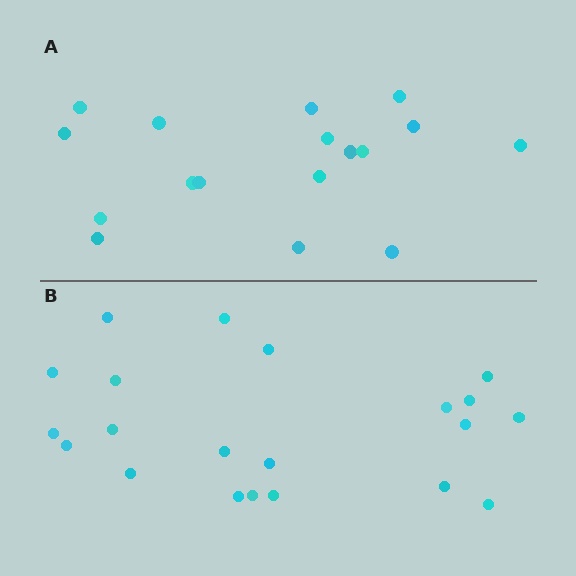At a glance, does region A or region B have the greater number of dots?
Region B (the bottom region) has more dots.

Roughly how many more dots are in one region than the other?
Region B has about 4 more dots than region A.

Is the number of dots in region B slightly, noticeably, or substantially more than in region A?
Region B has only slightly more — the two regions are fairly close. The ratio is roughly 1.2 to 1.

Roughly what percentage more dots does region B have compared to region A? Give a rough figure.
About 25% more.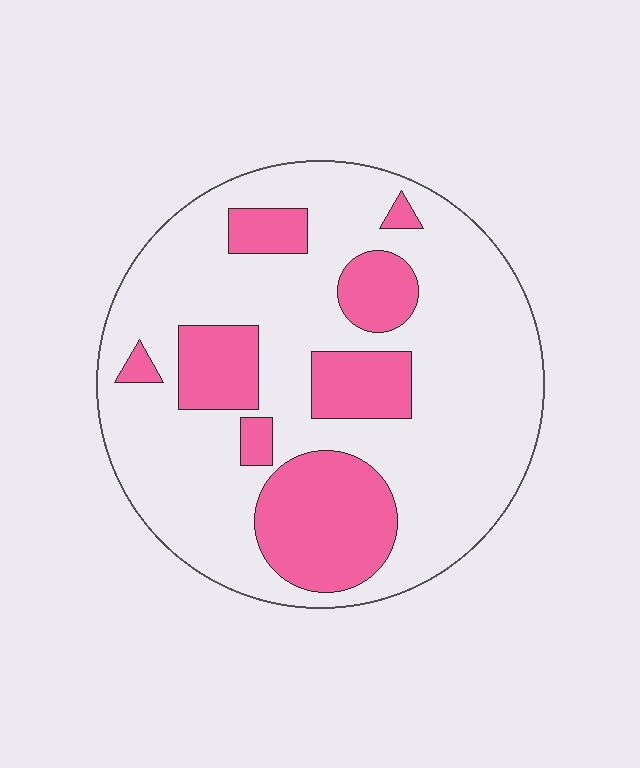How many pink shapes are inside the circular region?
8.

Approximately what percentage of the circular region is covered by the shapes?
Approximately 25%.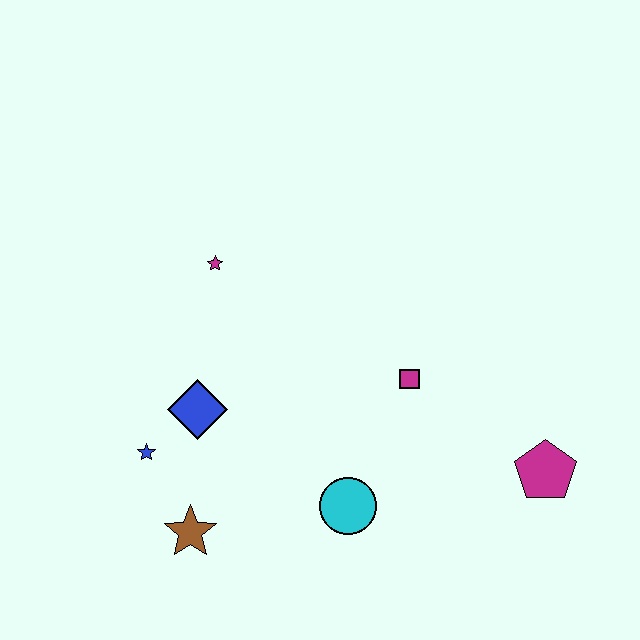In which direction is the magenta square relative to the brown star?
The magenta square is to the right of the brown star.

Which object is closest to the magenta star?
The blue diamond is closest to the magenta star.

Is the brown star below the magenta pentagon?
Yes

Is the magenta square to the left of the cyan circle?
No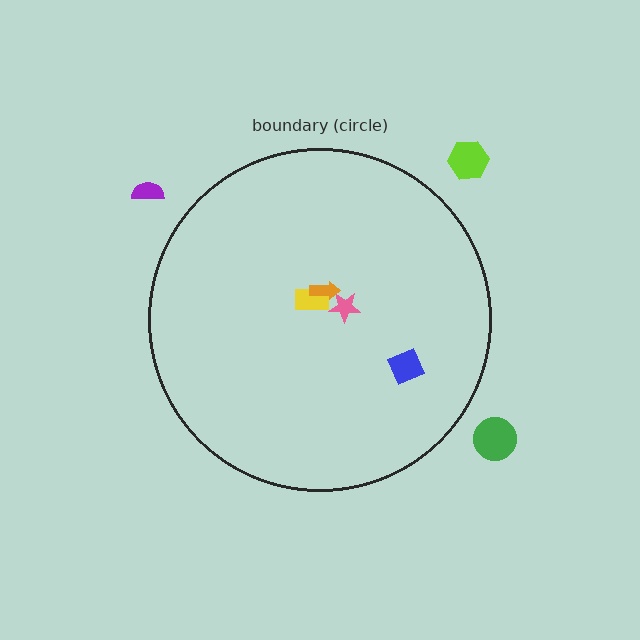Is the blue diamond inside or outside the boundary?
Inside.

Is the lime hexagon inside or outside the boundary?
Outside.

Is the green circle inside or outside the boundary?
Outside.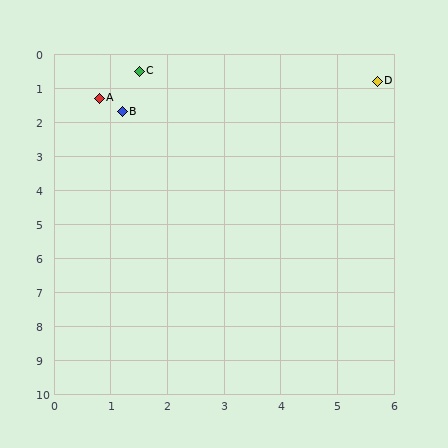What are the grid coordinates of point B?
Point B is at approximately (1.2, 1.7).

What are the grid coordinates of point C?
Point C is at approximately (1.5, 0.5).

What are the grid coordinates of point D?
Point D is at approximately (5.7, 0.8).